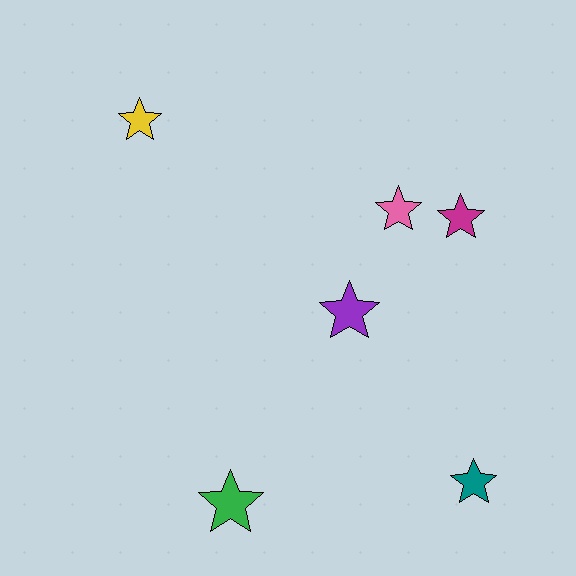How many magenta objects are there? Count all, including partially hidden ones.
There is 1 magenta object.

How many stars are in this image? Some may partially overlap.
There are 6 stars.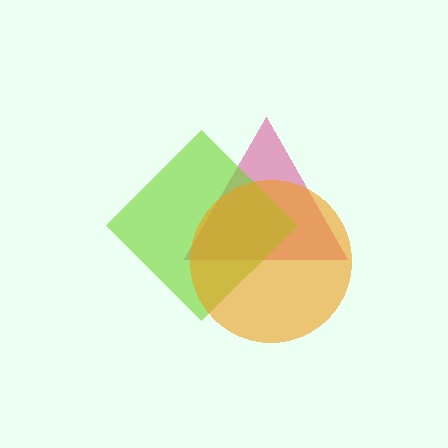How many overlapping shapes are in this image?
There are 3 overlapping shapes in the image.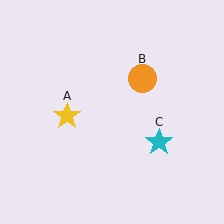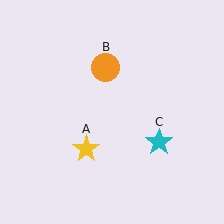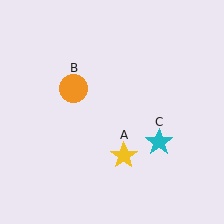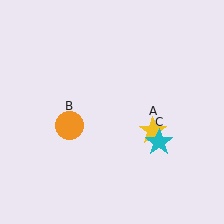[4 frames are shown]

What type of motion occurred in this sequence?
The yellow star (object A), orange circle (object B) rotated counterclockwise around the center of the scene.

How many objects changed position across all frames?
2 objects changed position: yellow star (object A), orange circle (object B).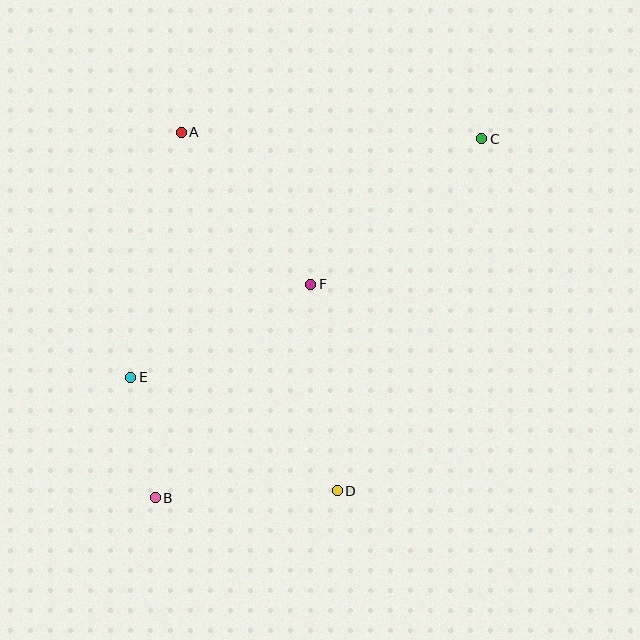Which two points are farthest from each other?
Points B and C are farthest from each other.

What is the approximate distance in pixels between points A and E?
The distance between A and E is approximately 250 pixels.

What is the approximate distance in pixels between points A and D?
The distance between A and D is approximately 391 pixels.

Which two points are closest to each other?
Points B and E are closest to each other.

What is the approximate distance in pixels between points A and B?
The distance between A and B is approximately 366 pixels.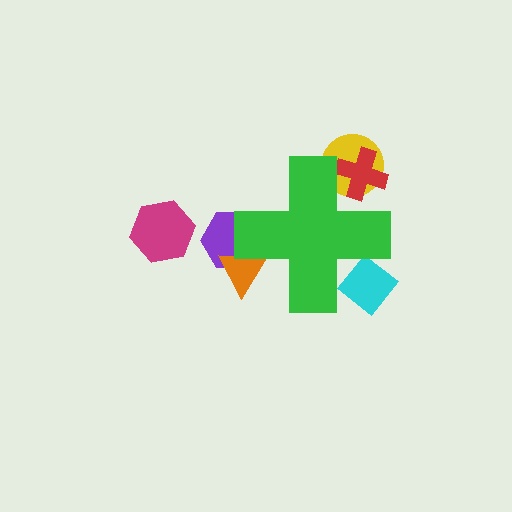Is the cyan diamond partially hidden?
Yes, the cyan diamond is partially hidden behind the green cross.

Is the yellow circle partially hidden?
Yes, the yellow circle is partially hidden behind the green cross.